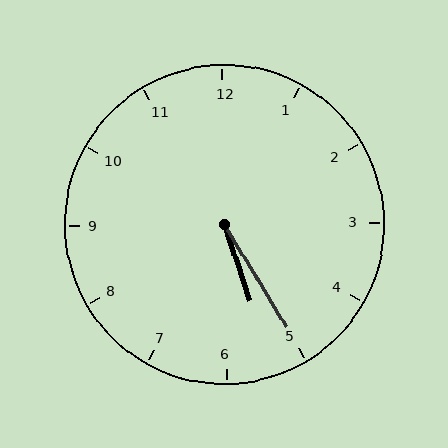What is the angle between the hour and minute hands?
Approximately 12 degrees.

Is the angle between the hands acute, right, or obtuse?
It is acute.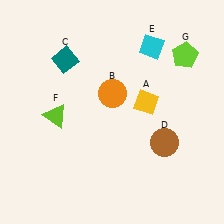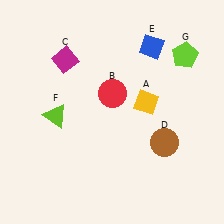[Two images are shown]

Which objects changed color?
B changed from orange to red. C changed from teal to magenta. E changed from cyan to blue.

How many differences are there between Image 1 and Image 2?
There are 3 differences between the two images.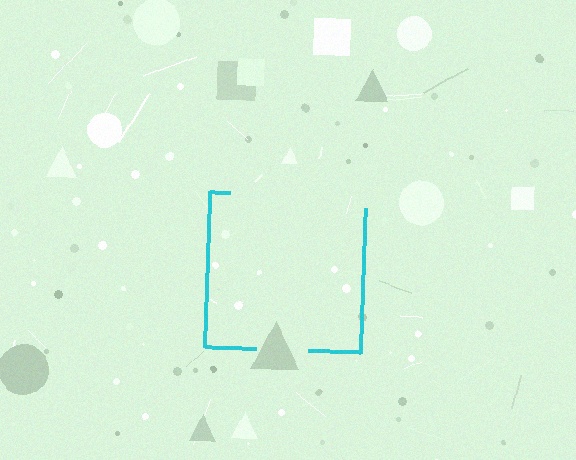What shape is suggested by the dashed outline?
The dashed outline suggests a square.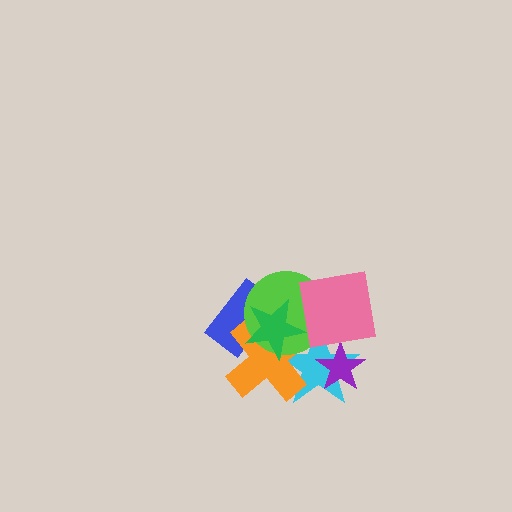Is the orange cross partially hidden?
Yes, it is partially covered by another shape.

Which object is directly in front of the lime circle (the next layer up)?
The green star is directly in front of the lime circle.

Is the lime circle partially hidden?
Yes, it is partially covered by another shape.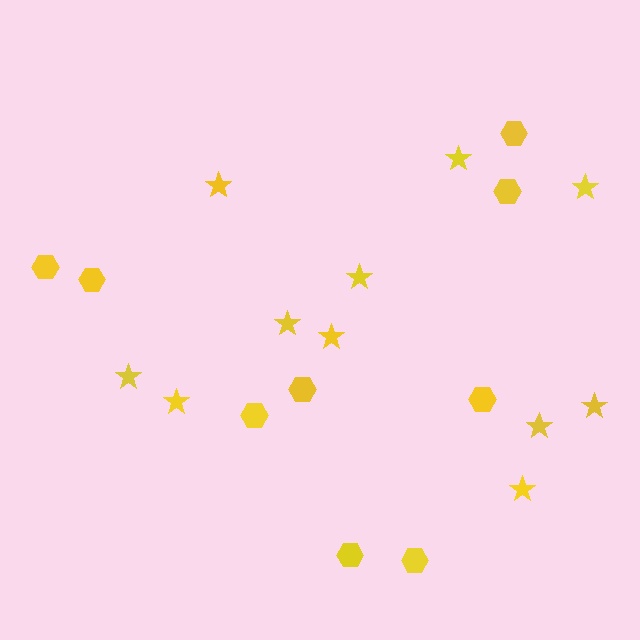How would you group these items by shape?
There are 2 groups: one group of stars (11) and one group of hexagons (9).